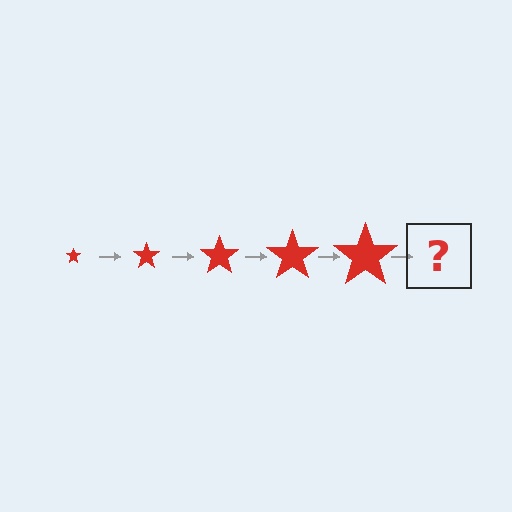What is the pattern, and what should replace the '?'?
The pattern is that the star gets progressively larger each step. The '?' should be a red star, larger than the previous one.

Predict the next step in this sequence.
The next step is a red star, larger than the previous one.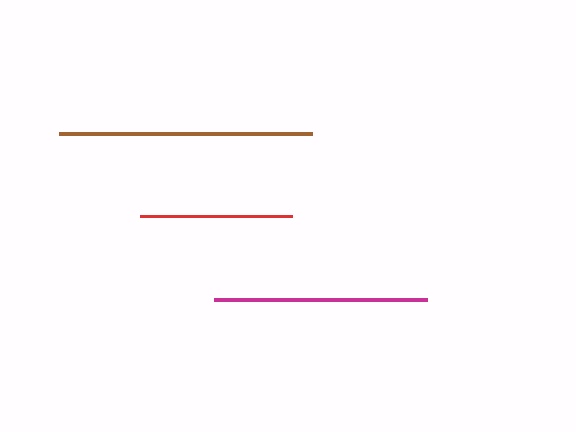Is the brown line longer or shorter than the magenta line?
The brown line is longer than the magenta line.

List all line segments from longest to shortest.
From longest to shortest: brown, magenta, red.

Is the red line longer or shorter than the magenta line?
The magenta line is longer than the red line.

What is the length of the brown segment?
The brown segment is approximately 253 pixels long.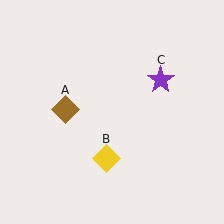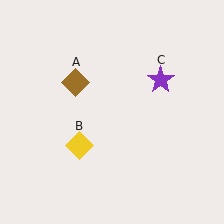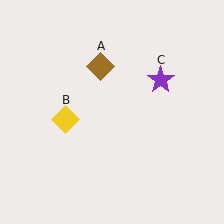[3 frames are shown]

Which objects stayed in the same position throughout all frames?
Purple star (object C) remained stationary.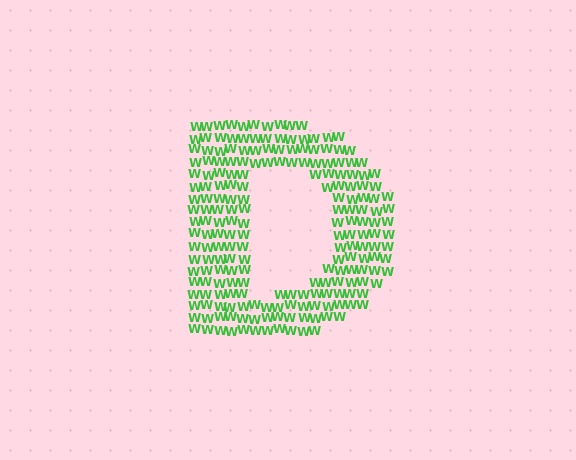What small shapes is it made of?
It is made of small letter W's.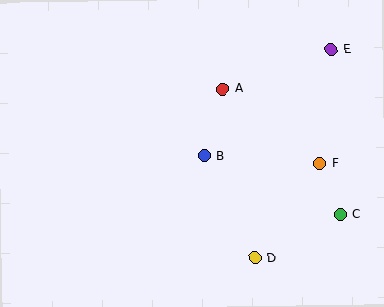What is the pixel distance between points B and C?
The distance between B and C is 148 pixels.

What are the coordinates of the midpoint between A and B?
The midpoint between A and B is at (214, 122).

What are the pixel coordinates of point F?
Point F is at (320, 164).